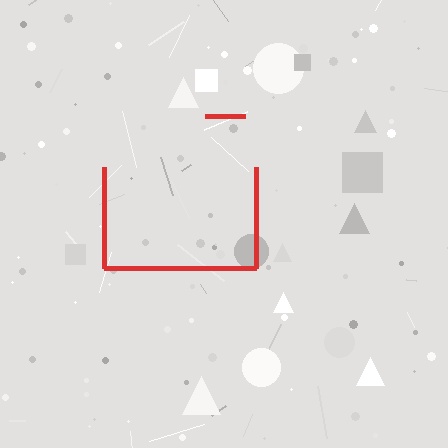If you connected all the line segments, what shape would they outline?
They would outline a square.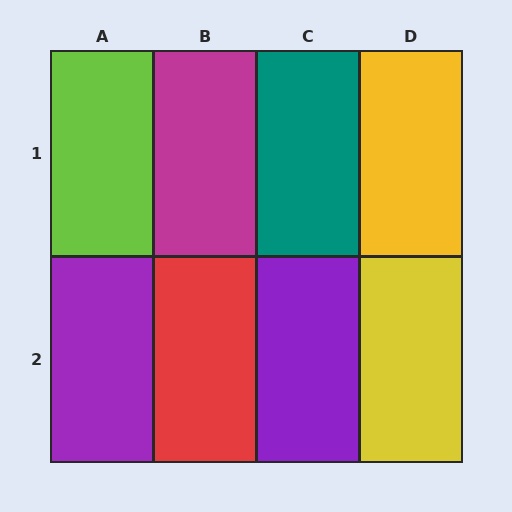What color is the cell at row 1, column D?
Yellow.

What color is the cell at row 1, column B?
Magenta.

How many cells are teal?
1 cell is teal.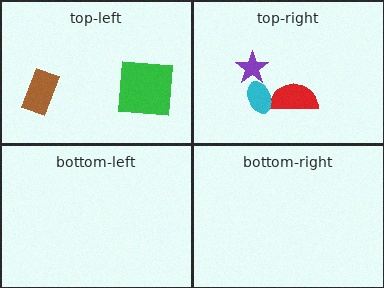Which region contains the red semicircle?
The top-right region.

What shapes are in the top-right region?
The red semicircle, the purple star, the cyan ellipse.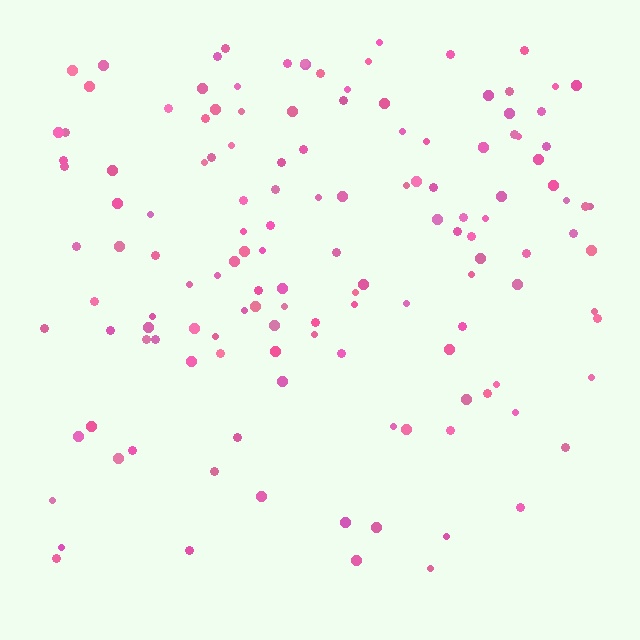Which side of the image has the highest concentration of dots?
The top.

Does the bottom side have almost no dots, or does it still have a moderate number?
Still a moderate number, just noticeably fewer than the top.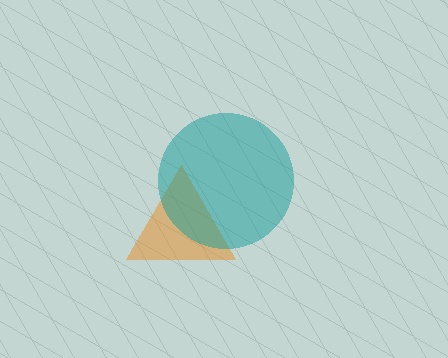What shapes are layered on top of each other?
The layered shapes are: an orange triangle, a teal circle.